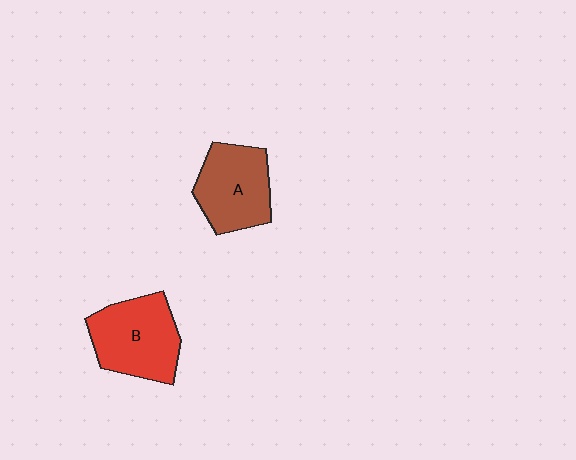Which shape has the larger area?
Shape B (red).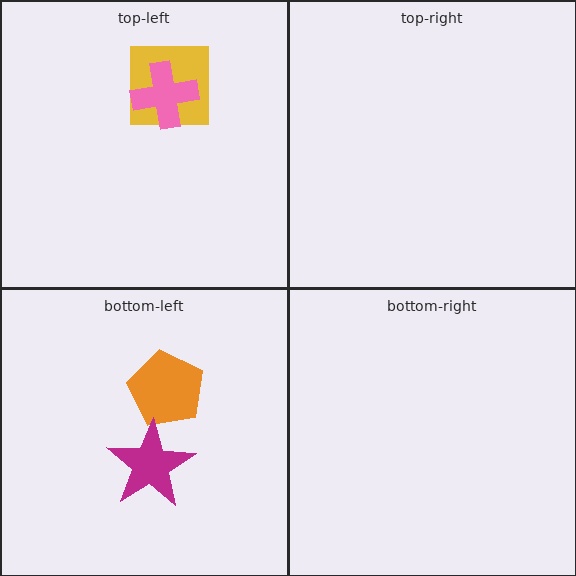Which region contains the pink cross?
The top-left region.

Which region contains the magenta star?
The bottom-left region.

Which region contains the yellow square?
The top-left region.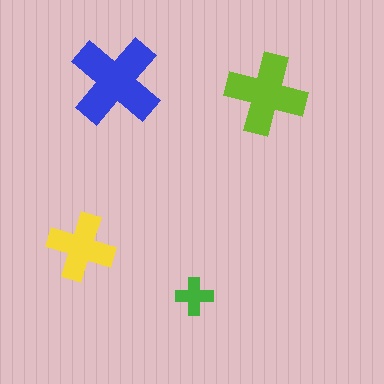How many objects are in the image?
There are 4 objects in the image.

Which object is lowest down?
The green cross is bottommost.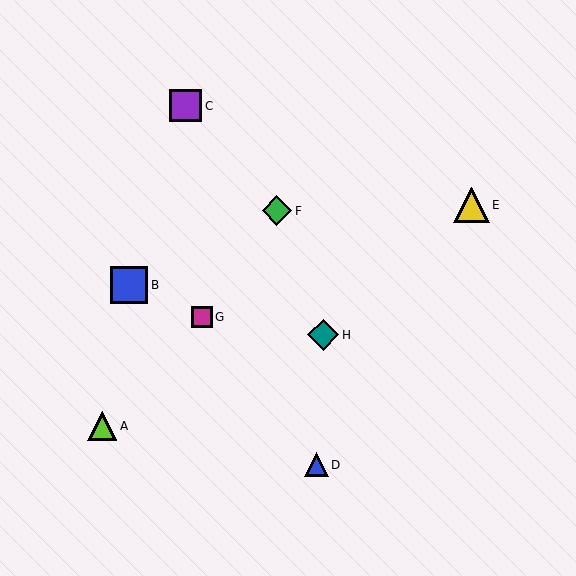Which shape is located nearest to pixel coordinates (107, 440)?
The lime triangle (labeled A) at (102, 426) is nearest to that location.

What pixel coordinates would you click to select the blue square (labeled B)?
Click at (129, 285) to select the blue square B.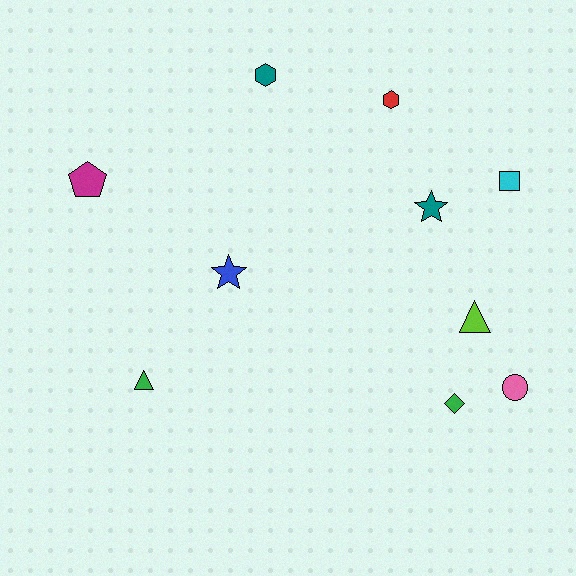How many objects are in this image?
There are 10 objects.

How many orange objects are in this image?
There are no orange objects.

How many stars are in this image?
There are 2 stars.